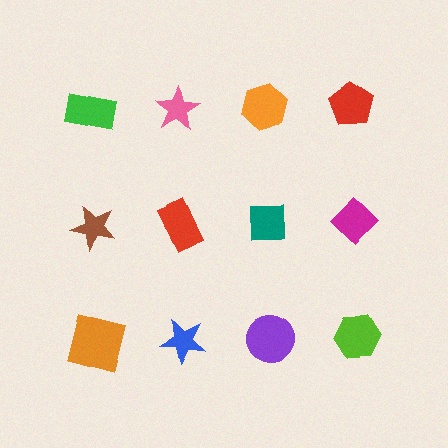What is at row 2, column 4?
A magenta diamond.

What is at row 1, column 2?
A pink star.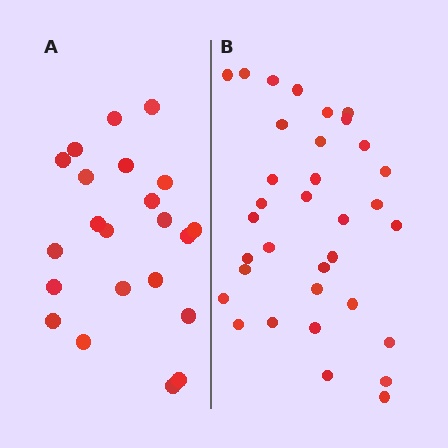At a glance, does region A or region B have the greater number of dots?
Region B (the right region) has more dots.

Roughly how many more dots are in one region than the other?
Region B has roughly 12 or so more dots than region A.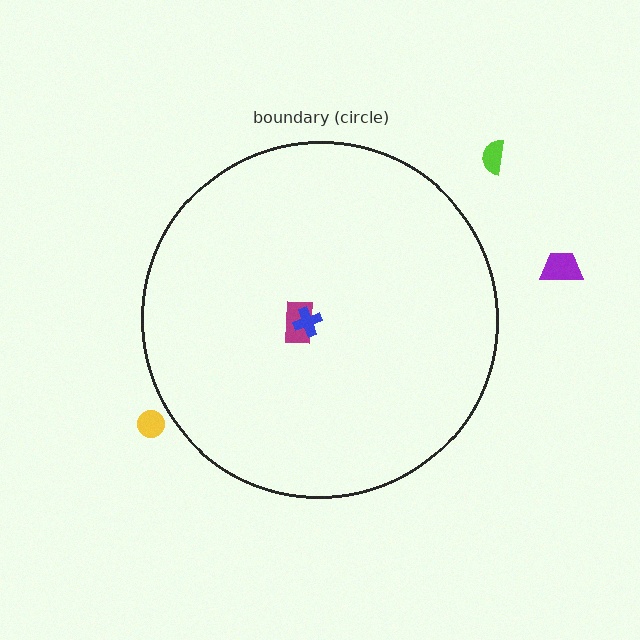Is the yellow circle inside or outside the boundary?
Outside.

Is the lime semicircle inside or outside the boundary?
Outside.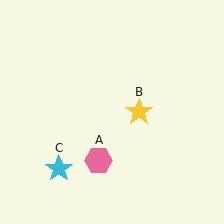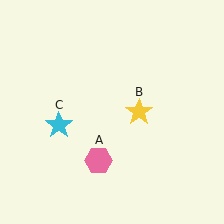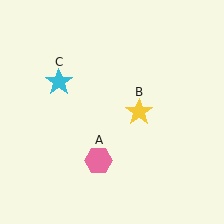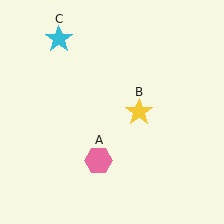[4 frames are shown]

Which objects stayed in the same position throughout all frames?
Pink hexagon (object A) and yellow star (object B) remained stationary.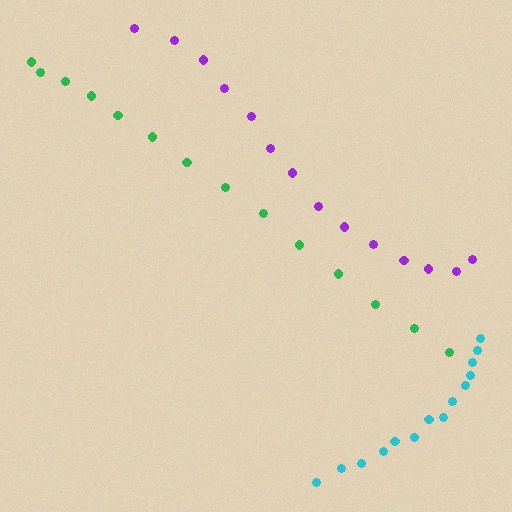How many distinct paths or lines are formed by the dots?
There are 3 distinct paths.